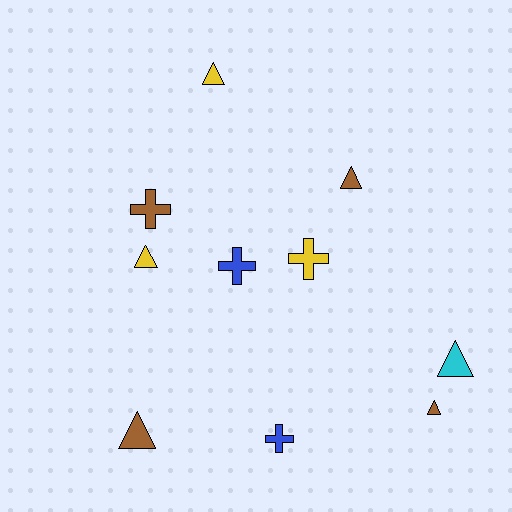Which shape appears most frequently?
Triangle, with 6 objects.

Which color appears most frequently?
Brown, with 4 objects.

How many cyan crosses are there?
There are no cyan crosses.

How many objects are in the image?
There are 10 objects.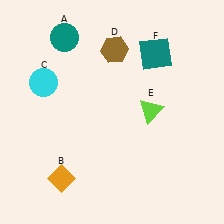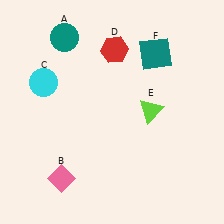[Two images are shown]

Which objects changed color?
B changed from orange to pink. D changed from brown to red.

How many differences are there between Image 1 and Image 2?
There are 2 differences between the two images.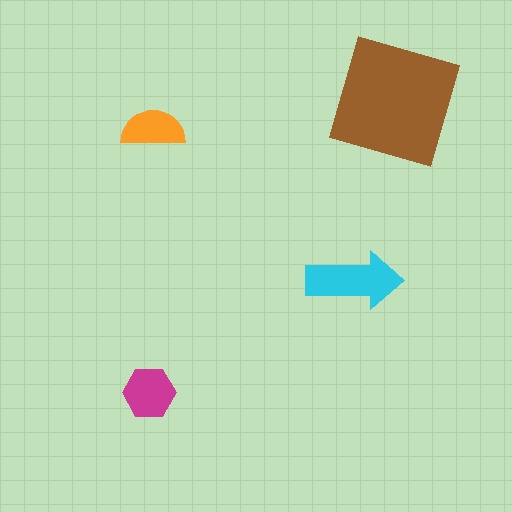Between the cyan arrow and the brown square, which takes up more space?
The brown square.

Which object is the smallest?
The orange semicircle.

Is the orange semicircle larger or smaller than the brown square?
Smaller.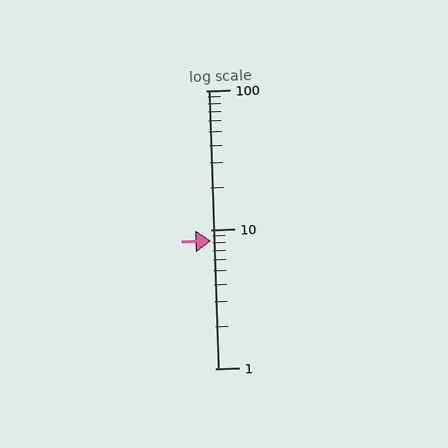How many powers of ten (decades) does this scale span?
The scale spans 2 decades, from 1 to 100.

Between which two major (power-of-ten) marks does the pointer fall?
The pointer is between 1 and 10.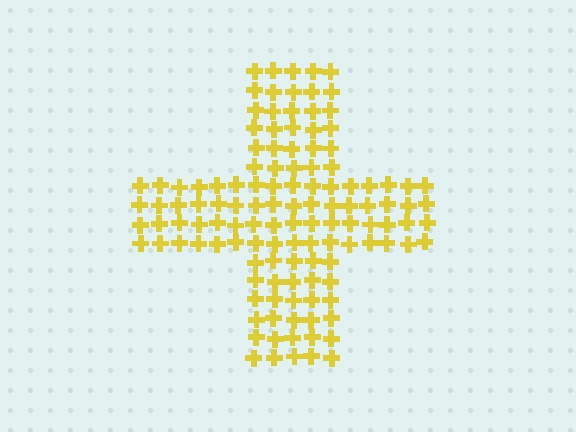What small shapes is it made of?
It is made of small crosses.